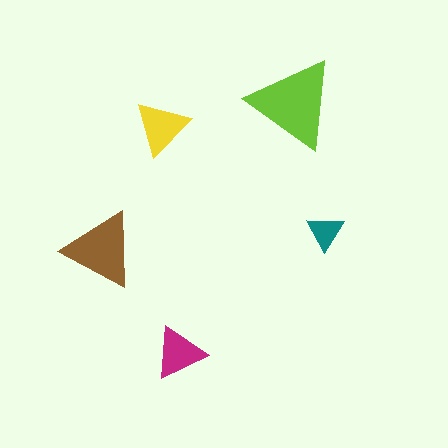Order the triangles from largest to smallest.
the lime one, the brown one, the yellow one, the magenta one, the teal one.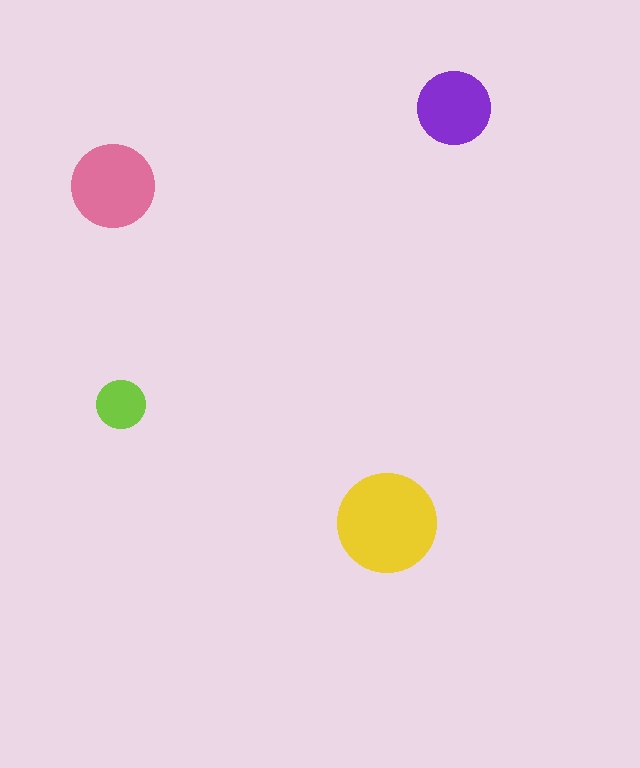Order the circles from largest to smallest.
the yellow one, the pink one, the purple one, the lime one.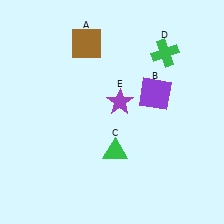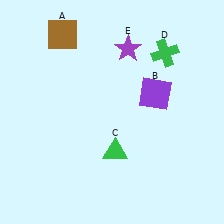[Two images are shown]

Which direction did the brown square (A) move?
The brown square (A) moved left.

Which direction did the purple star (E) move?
The purple star (E) moved up.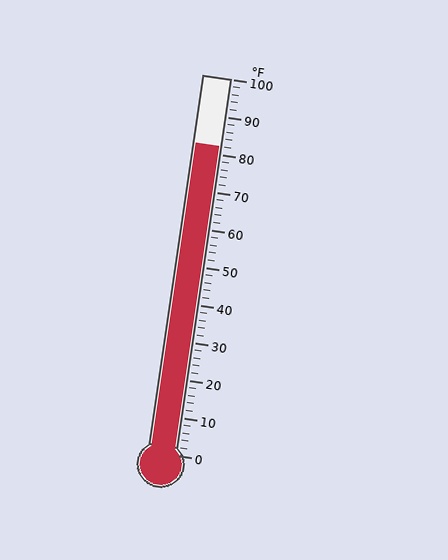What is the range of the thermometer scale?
The thermometer scale ranges from 0°F to 100°F.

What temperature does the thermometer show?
The thermometer shows approximately 82°F.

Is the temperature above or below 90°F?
The temperature is below 90°F.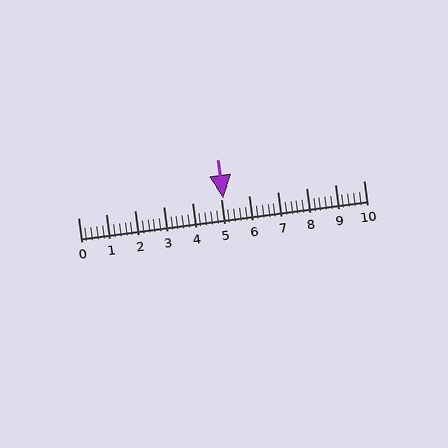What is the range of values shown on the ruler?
The ruler shows values from 0 to 10.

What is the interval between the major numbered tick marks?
The major tick marks are spaced 1 units apart.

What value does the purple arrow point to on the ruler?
The purple arrow points to approximately 5.1.